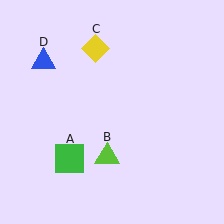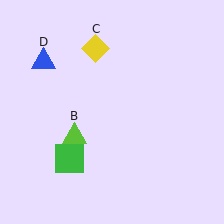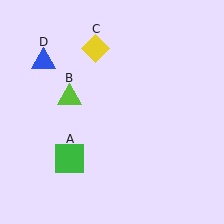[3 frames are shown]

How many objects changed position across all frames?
1 object changed position: lime triangle (object B).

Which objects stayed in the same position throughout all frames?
Green square (object A) and yellow diamond (object C) and blue triangle (object D) remained stationary.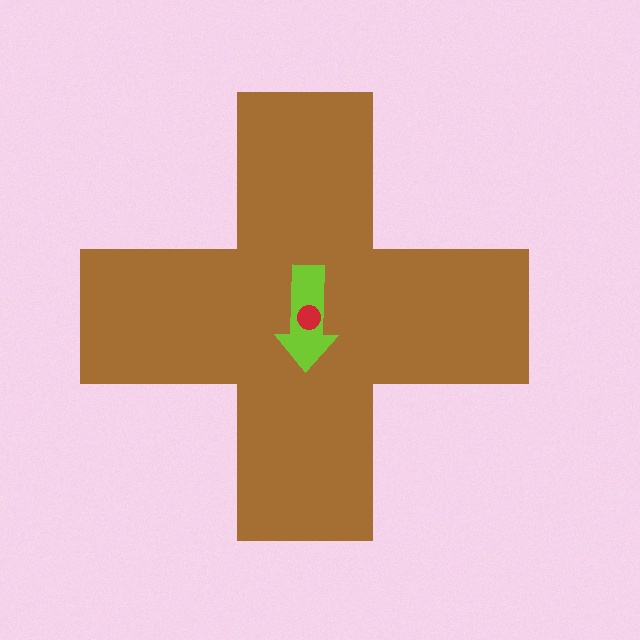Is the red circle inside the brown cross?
Yes.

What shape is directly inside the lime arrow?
The red circle.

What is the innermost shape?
The red circle.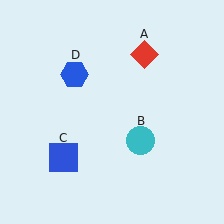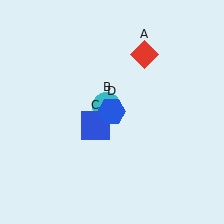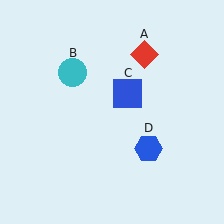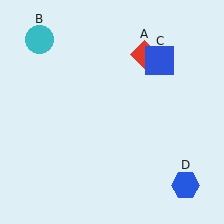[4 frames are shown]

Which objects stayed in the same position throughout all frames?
Red diamond (object A) remained stationary.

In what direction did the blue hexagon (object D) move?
The blue hexagon (object D) moved down and to the right.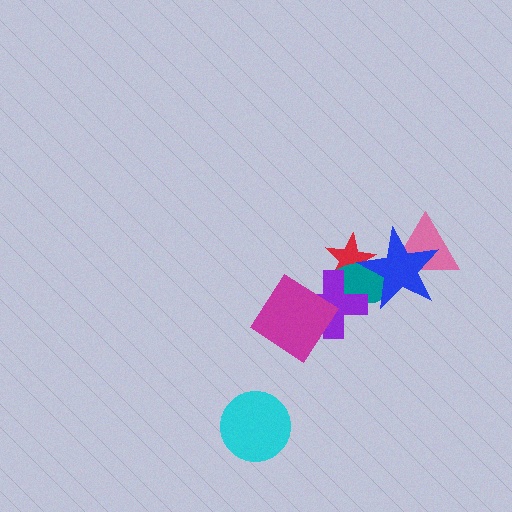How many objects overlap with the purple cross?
3 objects overlap with the purple cross.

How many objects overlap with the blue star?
3 objects overlap with the blue star.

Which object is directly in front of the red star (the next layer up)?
The teal ellipse is directly in front of the red star.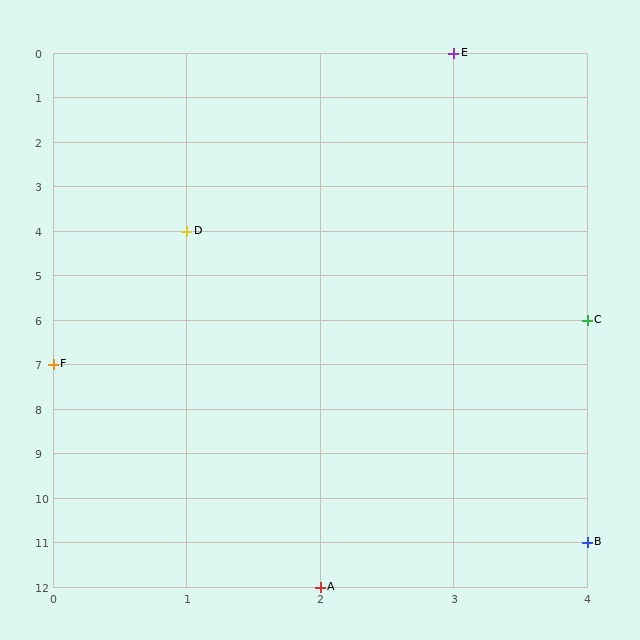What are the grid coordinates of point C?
Point C is at grid coordinates (4, 6).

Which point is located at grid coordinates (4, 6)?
Point C is at (4, 6).